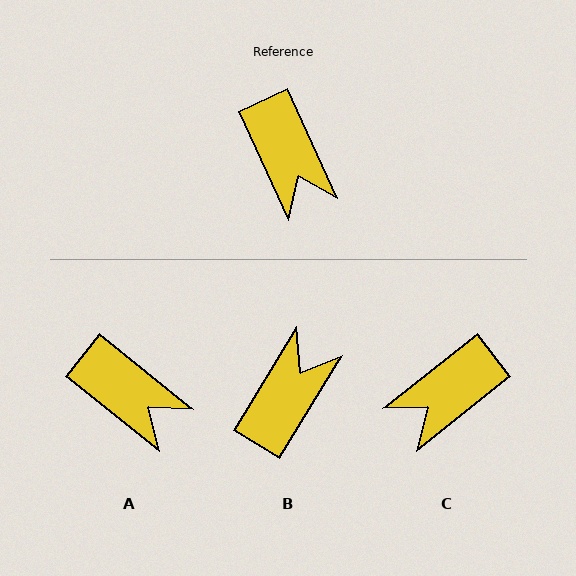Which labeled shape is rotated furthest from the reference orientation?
B, about 124 degrees away.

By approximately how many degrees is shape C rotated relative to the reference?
Approximately 76 degrees clockwise.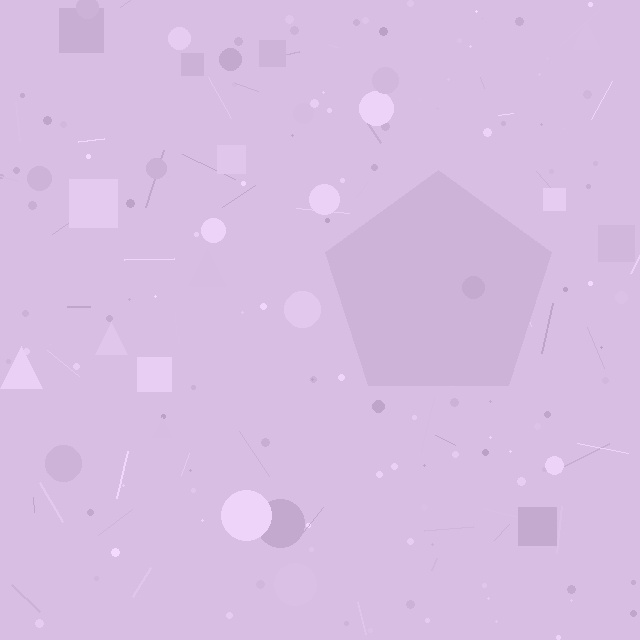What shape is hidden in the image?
A pentagon is hidden in the image.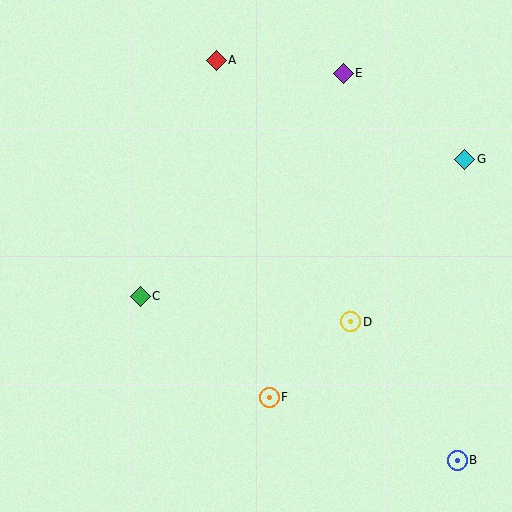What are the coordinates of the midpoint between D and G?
The midpoint between D and G is at (408, 240).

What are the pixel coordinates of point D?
Point D is at (351, 322).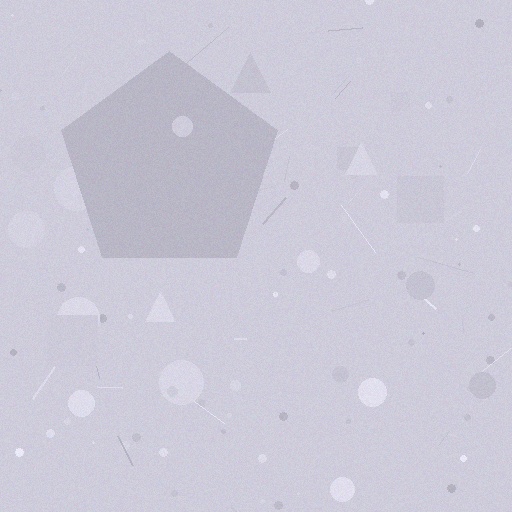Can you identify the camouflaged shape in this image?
The camouflaged shape is a pentagon.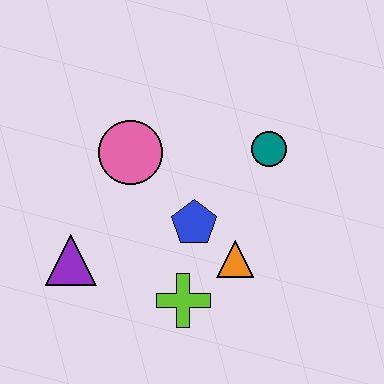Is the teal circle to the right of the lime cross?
Yes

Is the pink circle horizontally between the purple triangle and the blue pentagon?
Yes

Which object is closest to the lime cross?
The orange triangle is closest to the lime cross.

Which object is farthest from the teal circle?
The purple triangle is farthest from the teal circle.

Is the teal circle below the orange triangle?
No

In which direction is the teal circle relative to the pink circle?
The teal circle is to the right of the pink circle.